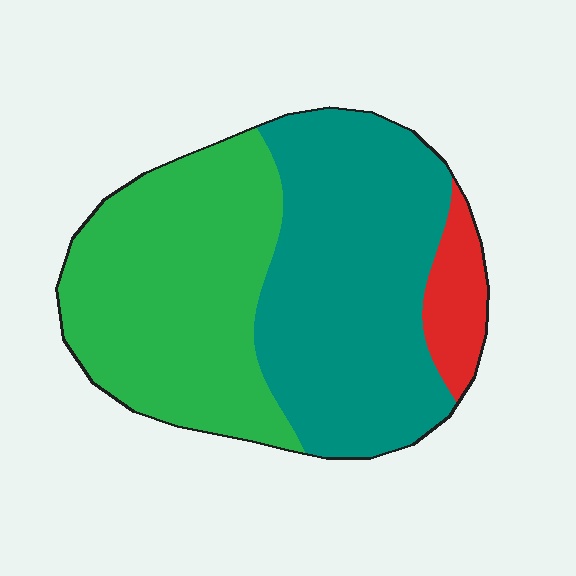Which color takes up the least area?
Red, at roughly 10%.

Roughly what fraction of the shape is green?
Green takes up between a quarter and a half of the shape.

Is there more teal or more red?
Teal.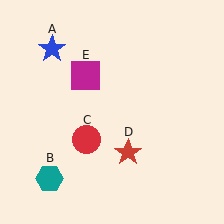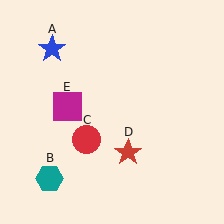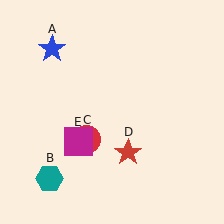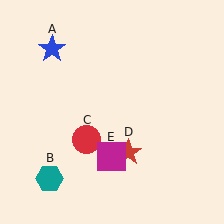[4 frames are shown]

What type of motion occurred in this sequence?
The magenta square (object E) rotated counterclockwise around the center of the scene.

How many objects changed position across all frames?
1 object changed position: magenta square (object E).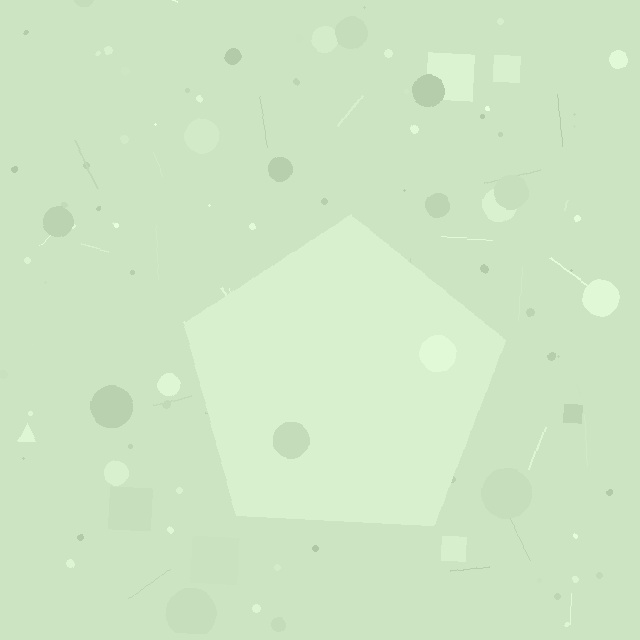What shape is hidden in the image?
A pentagon is hidden in the image.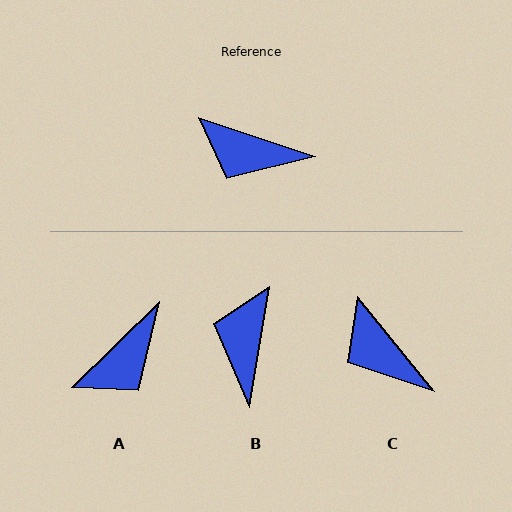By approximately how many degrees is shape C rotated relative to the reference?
Approximately 32 degrees clockwise.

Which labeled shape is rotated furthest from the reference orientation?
B, about 81 degrees away.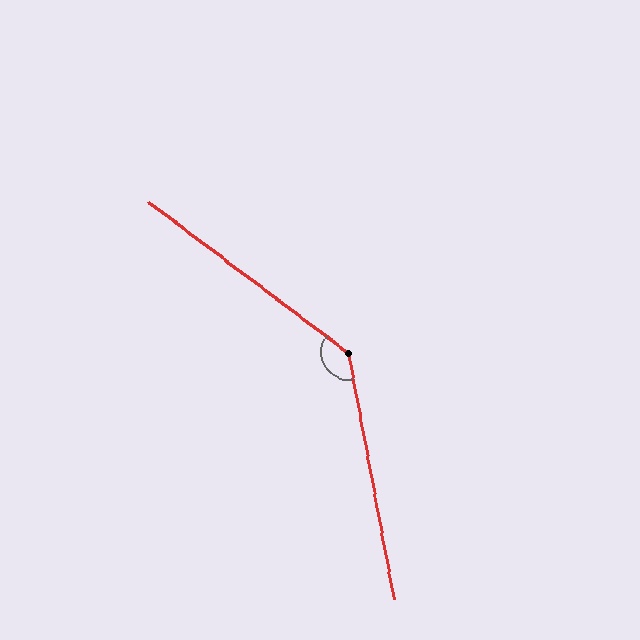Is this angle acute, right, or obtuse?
It is obtuse.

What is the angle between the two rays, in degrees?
Approximately 138 degrees.